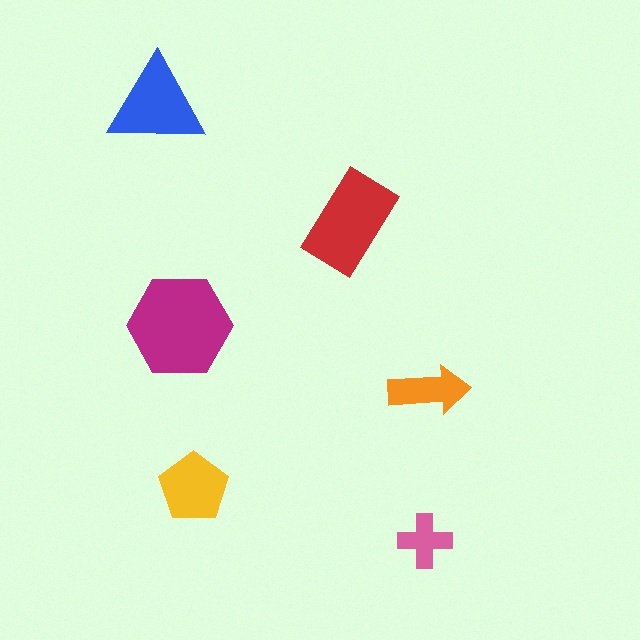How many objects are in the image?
There are 6 objects in the image.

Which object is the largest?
The magenta hexagon.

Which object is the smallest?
The pink cross.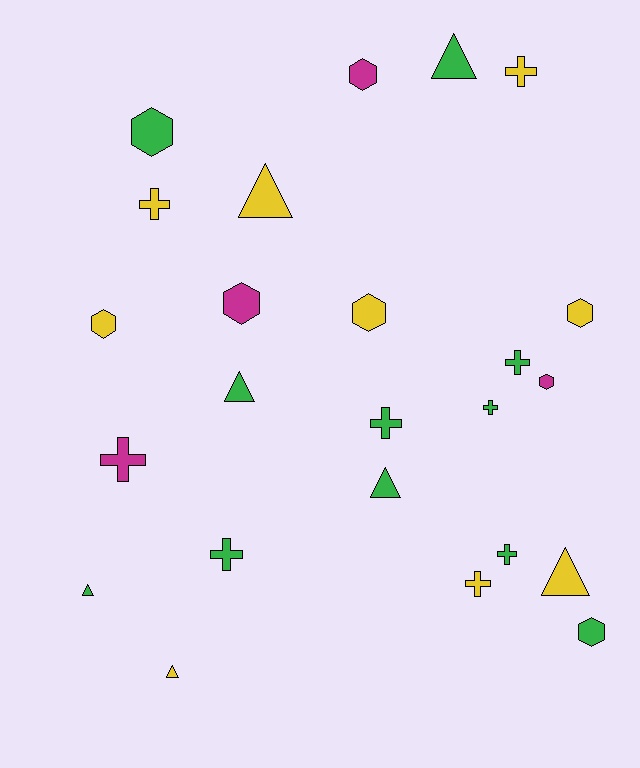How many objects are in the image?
There are 24 objects.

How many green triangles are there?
There are 4 green triangles.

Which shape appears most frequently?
Cross, with 9 objects.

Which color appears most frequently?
Green, with 11 objects.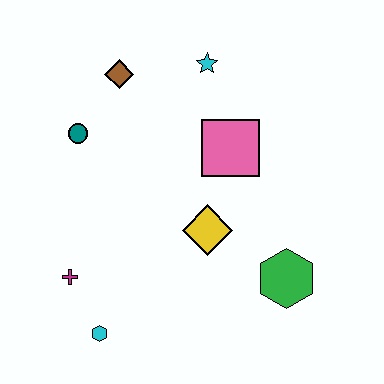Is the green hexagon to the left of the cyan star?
No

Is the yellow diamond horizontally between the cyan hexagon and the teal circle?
No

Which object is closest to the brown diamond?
The teal circle is closest to the brown diamond.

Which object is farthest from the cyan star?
The cyan hexagon is farthest from the cyan star.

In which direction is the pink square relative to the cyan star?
The pink square is below the cyan star.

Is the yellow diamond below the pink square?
Yes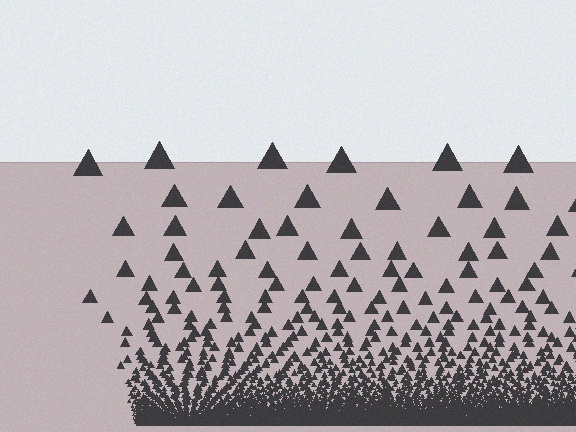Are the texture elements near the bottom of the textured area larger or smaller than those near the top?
Smaller. The gradient is inverted — elements near the bottom are smaller and denser.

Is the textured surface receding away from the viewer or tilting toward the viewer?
The surface appears to tilt toward the viewer. Texture elements get larger and sparser toward the top.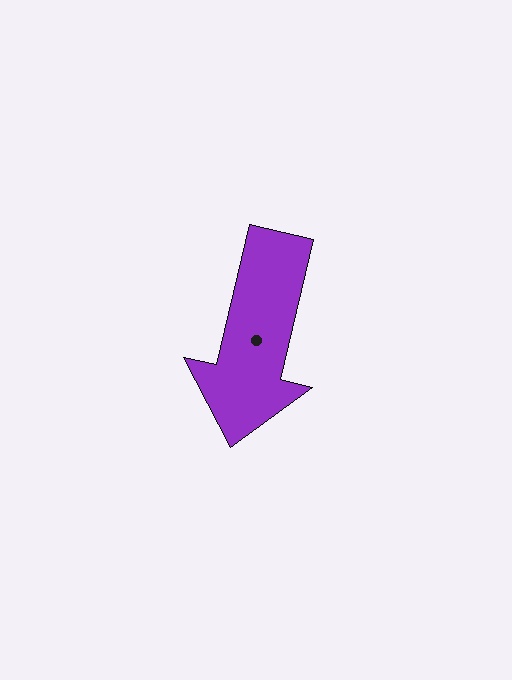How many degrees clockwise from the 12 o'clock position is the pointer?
Approximately 193 degrees.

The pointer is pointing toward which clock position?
Roughly 6 o'clock.